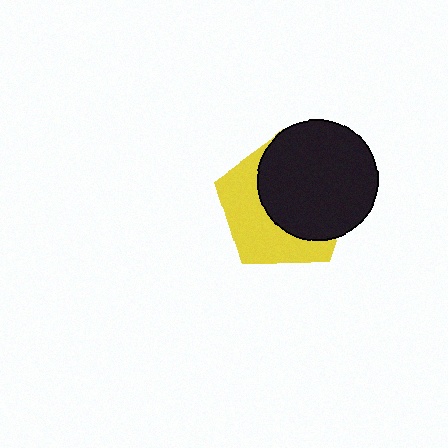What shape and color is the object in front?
The object in front is a black circle.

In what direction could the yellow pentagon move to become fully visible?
The yellow pentagon could move toward the lower-left. That would shift it out from behind the black circle entirely.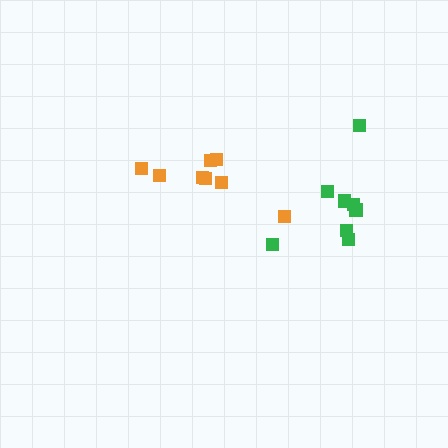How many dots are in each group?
Group 1: 8 dots, Group 2: 8 dots (16 total).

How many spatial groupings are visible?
There are 2 spatial groupings.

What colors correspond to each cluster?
The clusters are colored: green, orange.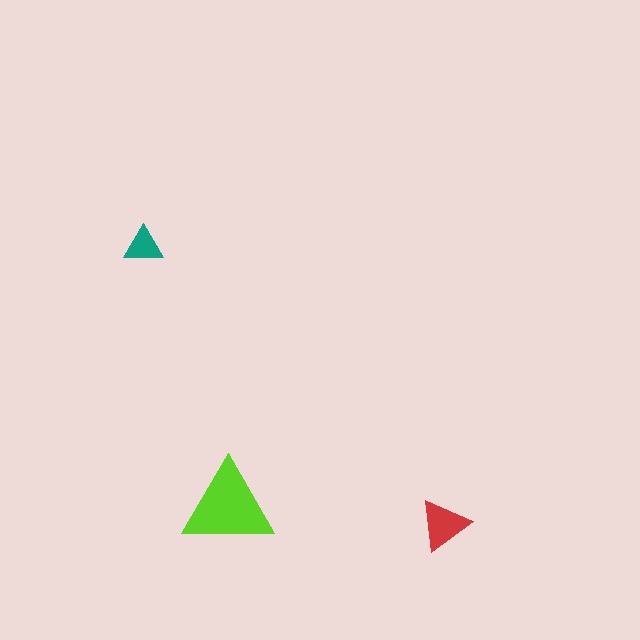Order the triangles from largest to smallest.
the lime one, the red one, the teal one.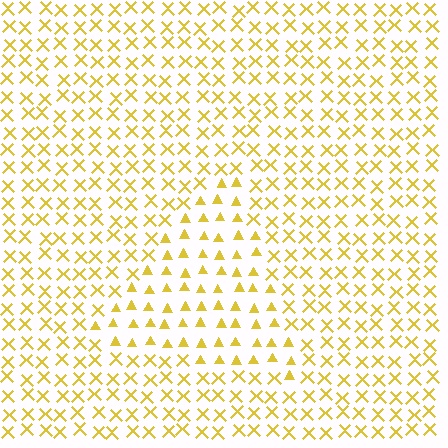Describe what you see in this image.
The image is filled with small yellow elements arranged in a uniform grid. A triangle-shaped region contains triangles, while the surrounding area contains X marks. The boundary is defined purely by the change in element shape.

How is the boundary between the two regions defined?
The boundary is defined by a change in element shape: triangles inside vs. X marks outside. All elements share the same color and spacing.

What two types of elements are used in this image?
The image uses triangles inside the triangle region and X marks outside it.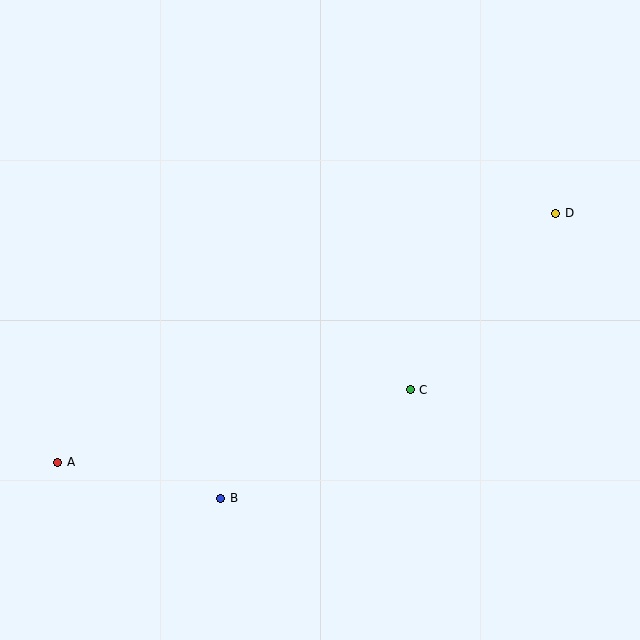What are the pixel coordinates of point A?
Point A is at (58, 462).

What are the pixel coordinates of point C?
Point C is at (410, 390).